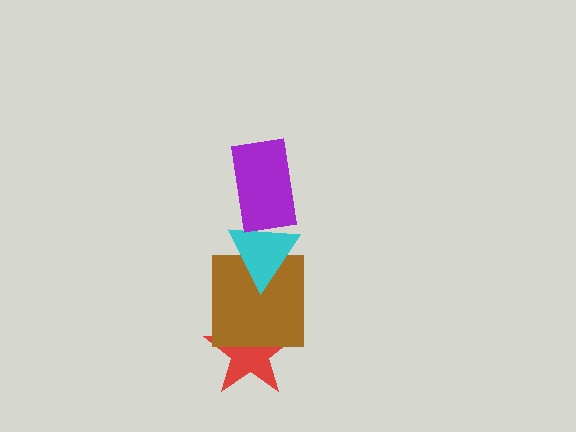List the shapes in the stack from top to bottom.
From top to bottom: the purple rectangle, the cyan triangle, the brown square, the red star.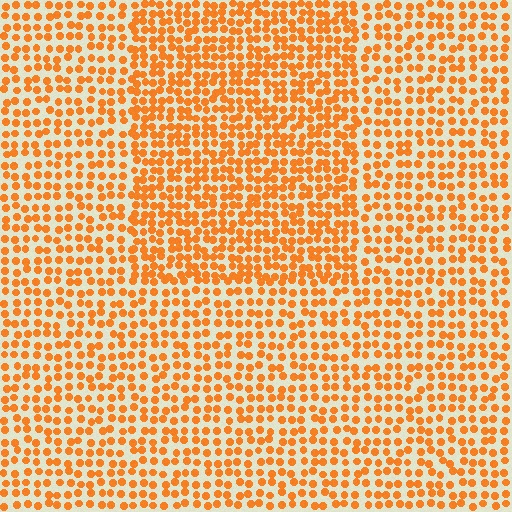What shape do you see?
I see a rectangle.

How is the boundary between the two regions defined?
The boundary is defined by a change in element density (approximately 1.5x ratio). All elements are the same color, size, and shape.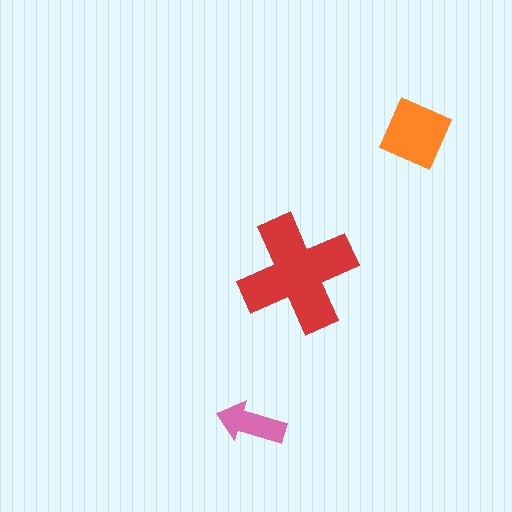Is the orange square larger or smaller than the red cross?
Smaller.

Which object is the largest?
The red cross.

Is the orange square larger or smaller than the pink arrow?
Larger.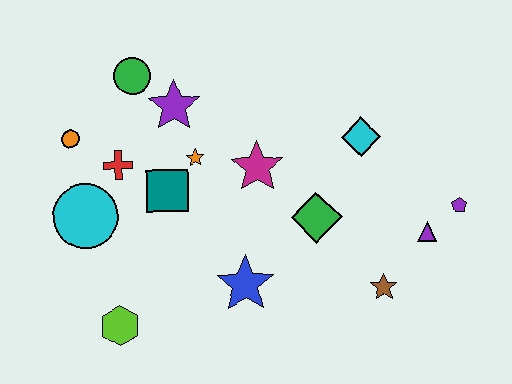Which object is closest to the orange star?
The teal square is closest to the orange star.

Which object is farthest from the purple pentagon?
The orange circle is farthest from the purple pentagon.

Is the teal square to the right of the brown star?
No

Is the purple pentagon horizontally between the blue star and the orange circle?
No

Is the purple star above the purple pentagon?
Yes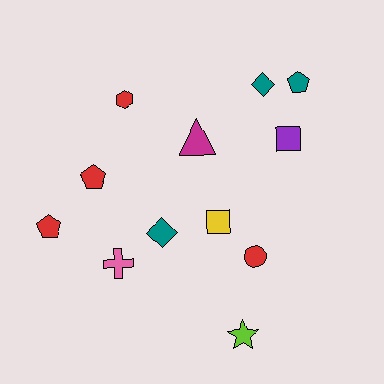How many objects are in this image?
There are 12 objects.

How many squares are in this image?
There are 2 squares.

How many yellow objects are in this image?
There is 1 yellow object.